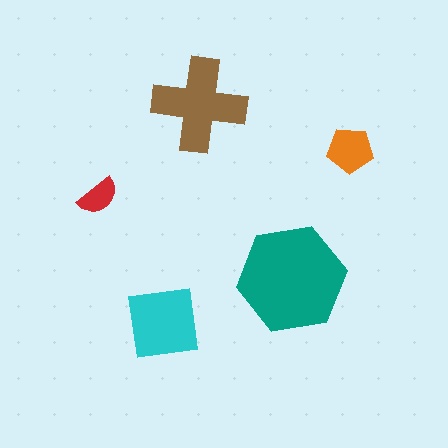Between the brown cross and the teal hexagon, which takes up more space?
The teal hexagon.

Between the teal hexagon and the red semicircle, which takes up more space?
The teal hexagon.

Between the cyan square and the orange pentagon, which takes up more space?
The cyan square.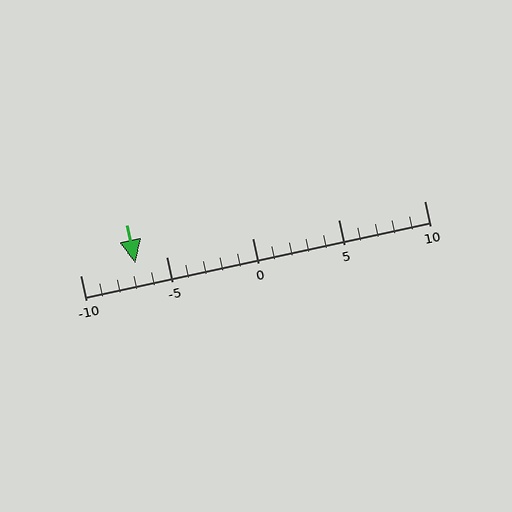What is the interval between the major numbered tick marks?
The major tick marks are spaced 5 units apart.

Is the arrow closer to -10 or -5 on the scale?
The arrow is closer to -5.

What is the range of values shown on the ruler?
The ruler shows values from -10 to 10.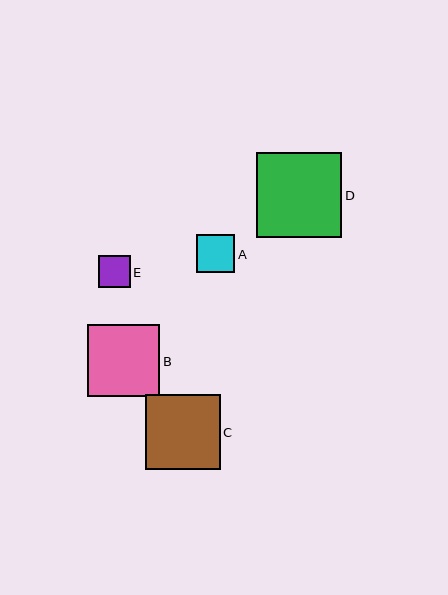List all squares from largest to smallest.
From largest to smallest: D, C, B, A, E.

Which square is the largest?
Square D is the largest with a size of approximately 85 pixels.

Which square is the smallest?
Square E is the smallest with a size of approximately 32 pixels.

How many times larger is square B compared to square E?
Square B is approximately 2.3 times the size of square E.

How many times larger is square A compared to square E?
Square A is approximately 1.2 times the size of square E.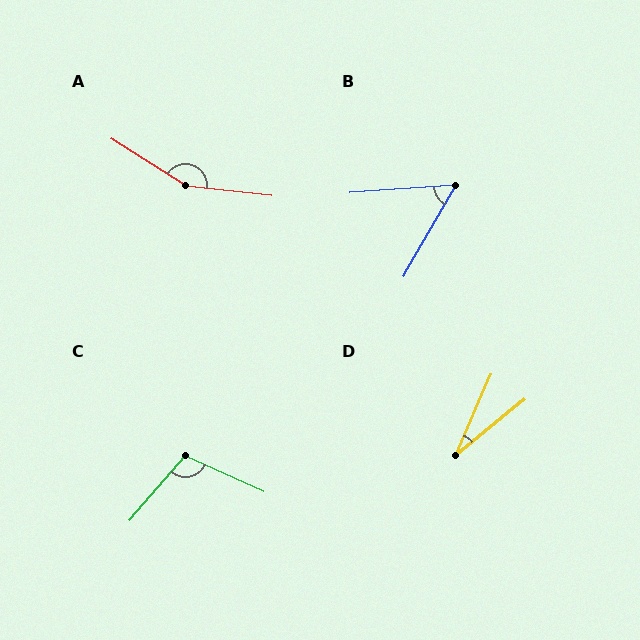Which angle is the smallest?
D, at approximately 27 degrees.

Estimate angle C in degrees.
Approximately 106 degrees.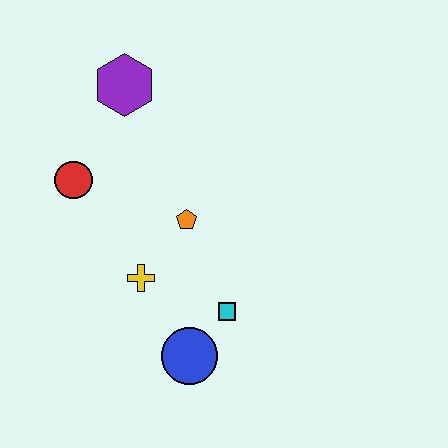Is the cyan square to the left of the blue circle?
No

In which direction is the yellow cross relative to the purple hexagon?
The yellow cross is below the purple hexagon.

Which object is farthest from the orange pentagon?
The purple hexagon is farthest from the orange pentagon.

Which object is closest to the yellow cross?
The orange pentagon is closest to the yellow cross.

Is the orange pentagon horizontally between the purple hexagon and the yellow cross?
No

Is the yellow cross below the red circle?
Yes